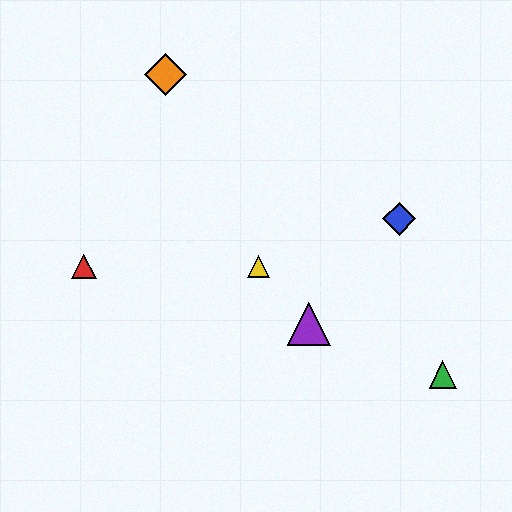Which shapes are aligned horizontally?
The red triangle, the yellow triangle are aligned horizontally.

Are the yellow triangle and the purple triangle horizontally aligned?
No, the yellow triangle is at y≈267 and the purple triangle is at y≈324.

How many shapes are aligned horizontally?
2 shapes (the red triangle, the yellow triangle) are aligned horizontally.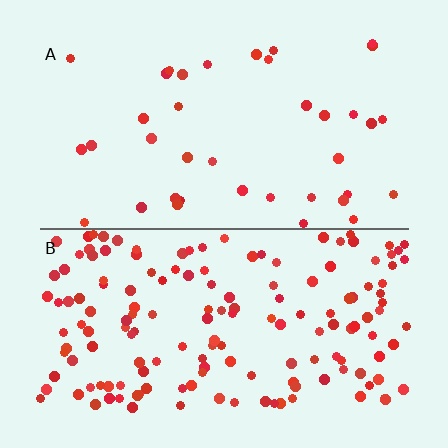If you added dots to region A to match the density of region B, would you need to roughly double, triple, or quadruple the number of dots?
Approximately quadruple.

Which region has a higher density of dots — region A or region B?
B (the bottom).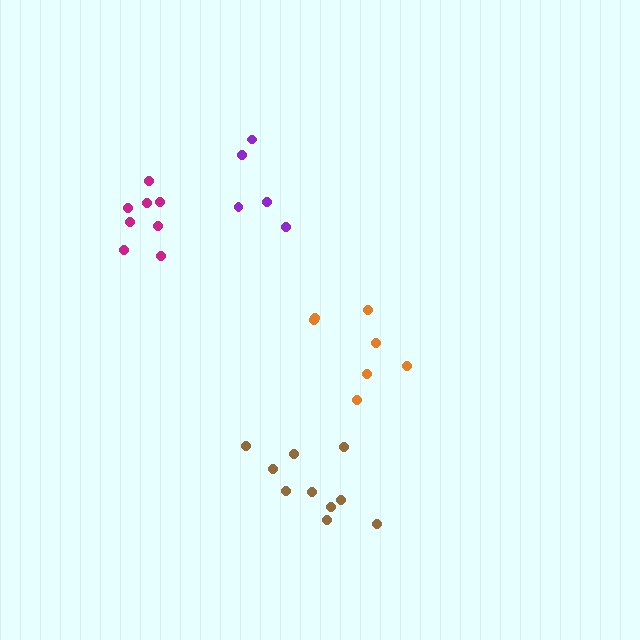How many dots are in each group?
Group 1: 10 dots, Group 2: 5 dots, Group 3: 7 dots, Group 4: 8 dots (30 total).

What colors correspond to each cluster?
The clusters are colored: brown, purple, orange, magenta.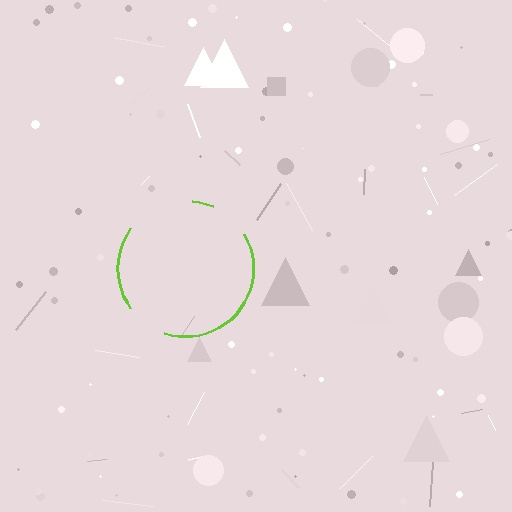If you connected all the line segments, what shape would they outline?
They would outline a circle.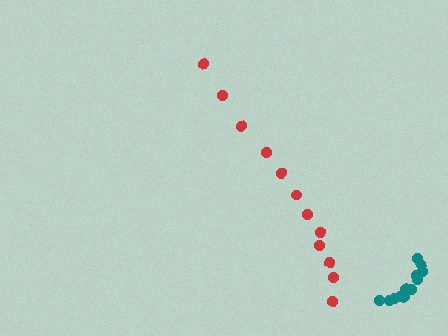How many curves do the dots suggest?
There are 2 distinct paths.